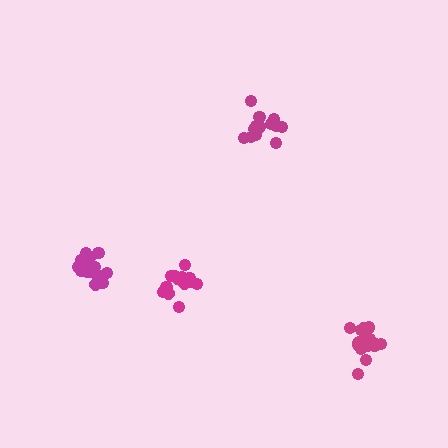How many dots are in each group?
Group 1: 18 dots, Group 2: 15 dots, Group 3: 14 dots, Group 4: 14 dots (61 total).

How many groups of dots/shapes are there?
There are 4 groups.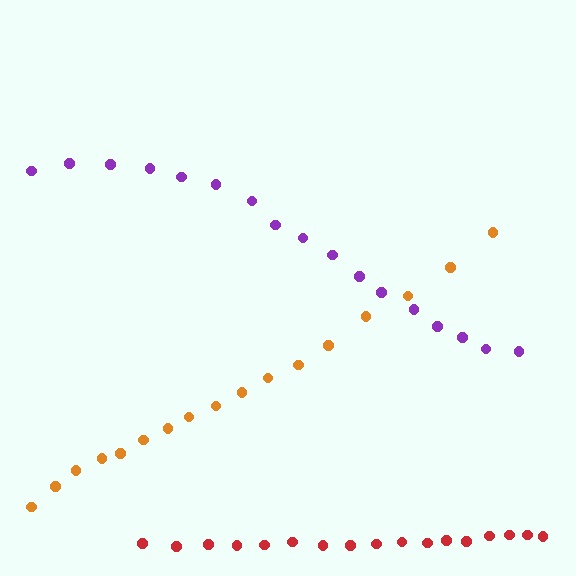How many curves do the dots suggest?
There are 3 distinct paths.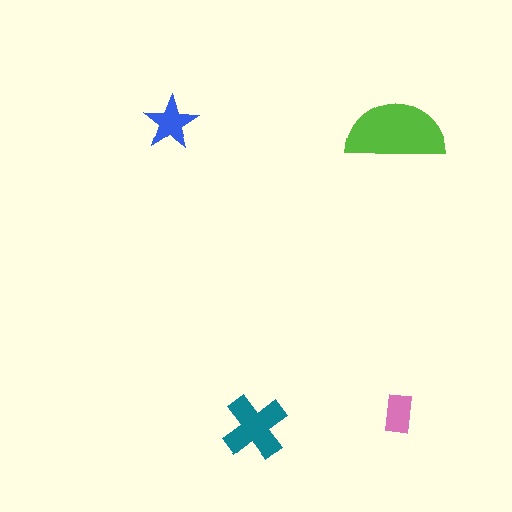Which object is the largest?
The lime semicircle.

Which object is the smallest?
The pink rectangle.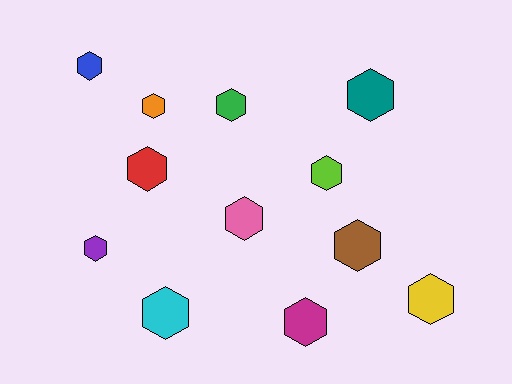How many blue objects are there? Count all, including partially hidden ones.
There is 1 blue object.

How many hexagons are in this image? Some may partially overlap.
There are 12 hexagons.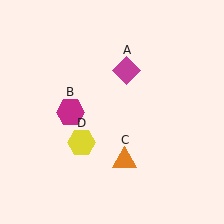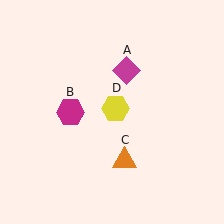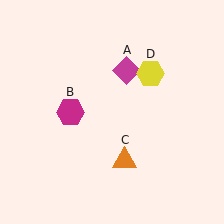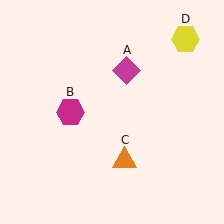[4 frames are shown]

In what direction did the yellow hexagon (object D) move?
The yellow hexagon (object D) moved up and to the right.